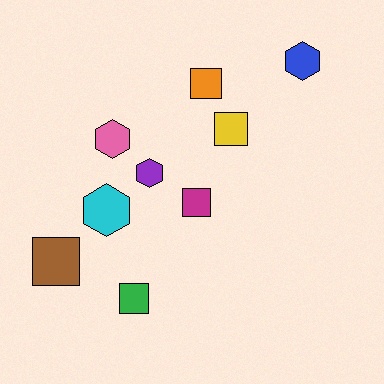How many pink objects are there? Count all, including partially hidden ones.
There is 1 pink object.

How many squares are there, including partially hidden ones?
There are 5 squares.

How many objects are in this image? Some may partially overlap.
There are 9 objects.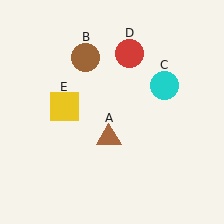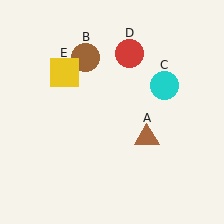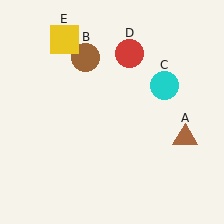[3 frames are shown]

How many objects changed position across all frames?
2 objects changed position: brown triangle (object A), yellow square (object E).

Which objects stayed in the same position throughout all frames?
Brown circle (object B) and cyan circle (object C) and red circle (object D) remained stationary.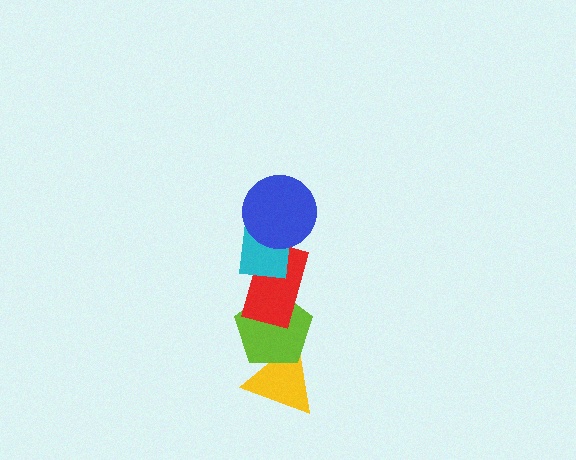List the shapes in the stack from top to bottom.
From top to bottom: the blue circle, the cyan rectangle, the red rectangle, the lime pentagon, the yellow triangle.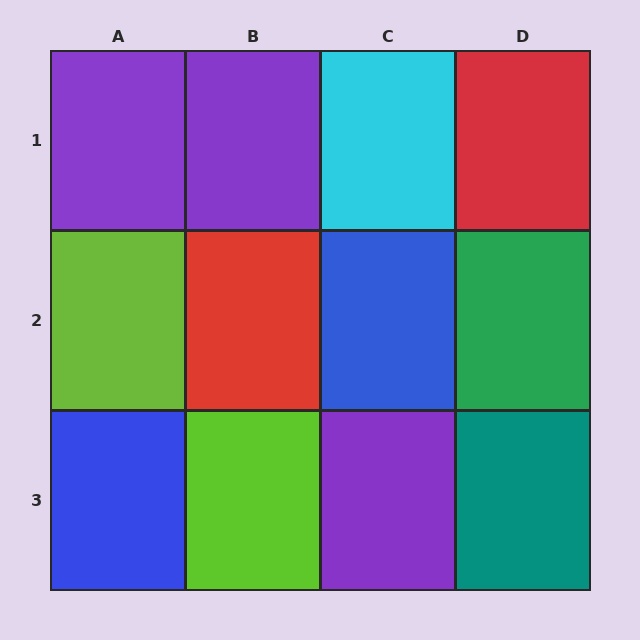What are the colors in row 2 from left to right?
Lime, red, blue, green.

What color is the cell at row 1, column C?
Cyan.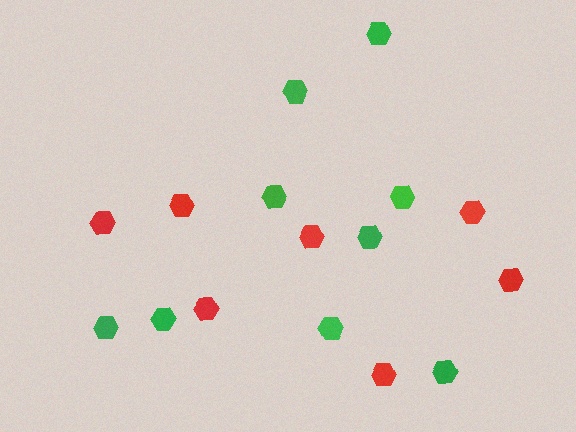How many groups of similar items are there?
There are 2 groups: one group of red hexagons (7) and one group of green hexagons (9).